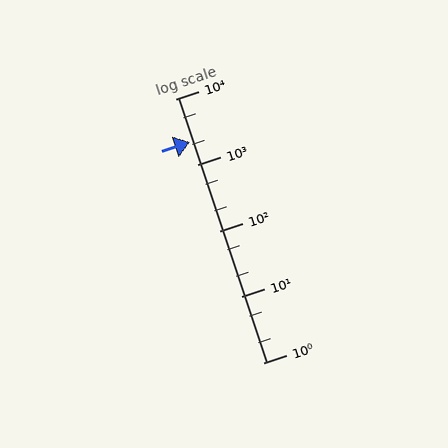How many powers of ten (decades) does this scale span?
The scale spans 4 decades, from 1 to 10000.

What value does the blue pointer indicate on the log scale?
The pointer indicates approximately 2200.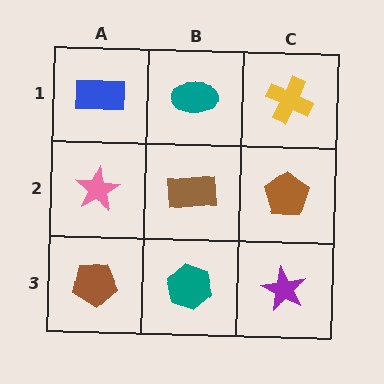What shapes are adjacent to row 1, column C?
A brown pentagon (row 2, column C), a teal ellipse (row 1, column B).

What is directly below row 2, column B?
A teal hexagon.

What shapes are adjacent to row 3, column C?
A brown pentagon (row 2, column C), a teal hexagon (row 3, column B).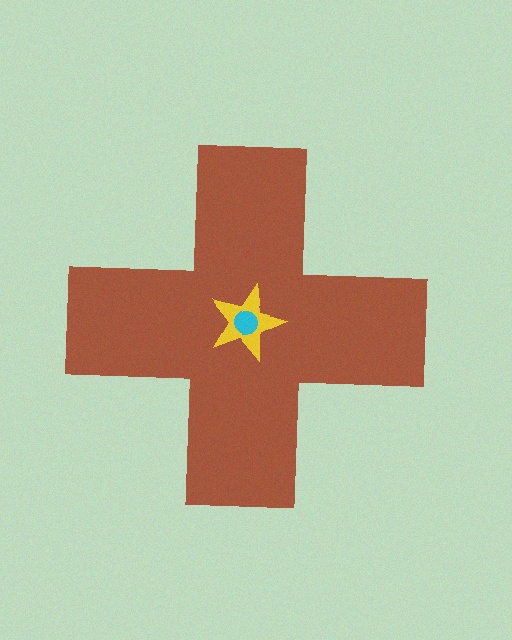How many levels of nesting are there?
3.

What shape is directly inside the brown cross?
The yellow star.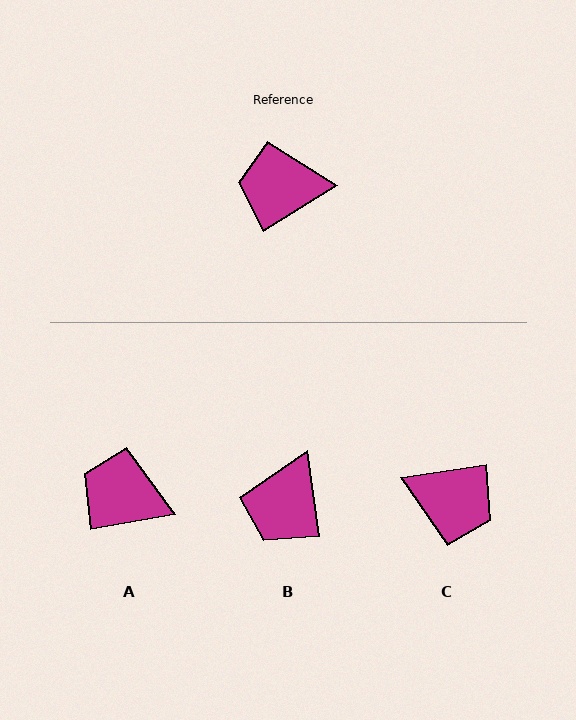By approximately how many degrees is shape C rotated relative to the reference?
Approximately 157 degrees counter-clockwise.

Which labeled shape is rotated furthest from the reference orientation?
C, about 157 degrees away.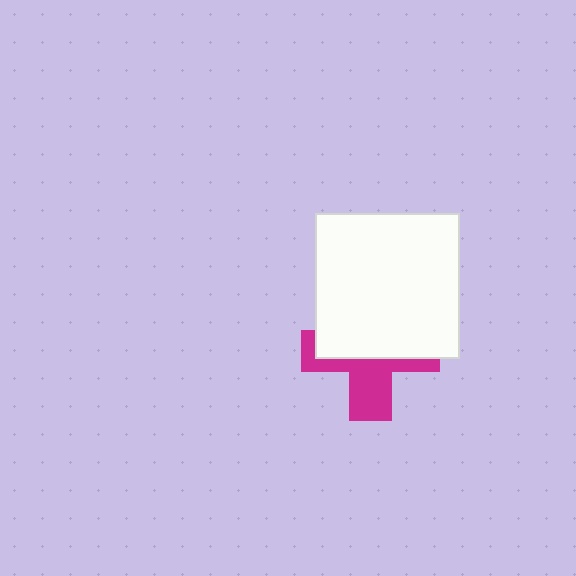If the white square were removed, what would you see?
You would see the complete magenta cross.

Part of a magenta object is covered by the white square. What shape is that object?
It is a cross.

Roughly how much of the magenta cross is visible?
A small part of it is visible (roughly 42%).